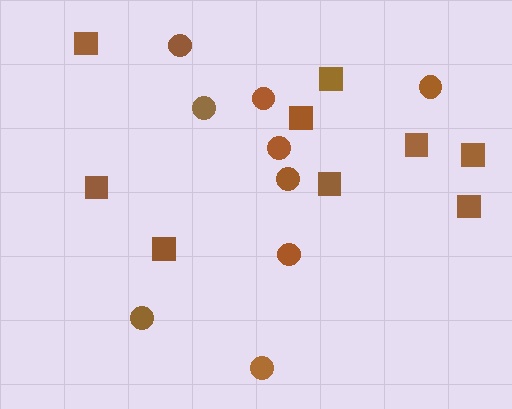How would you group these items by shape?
There are 2 groups: one group of circles (9) and one group of squares (9).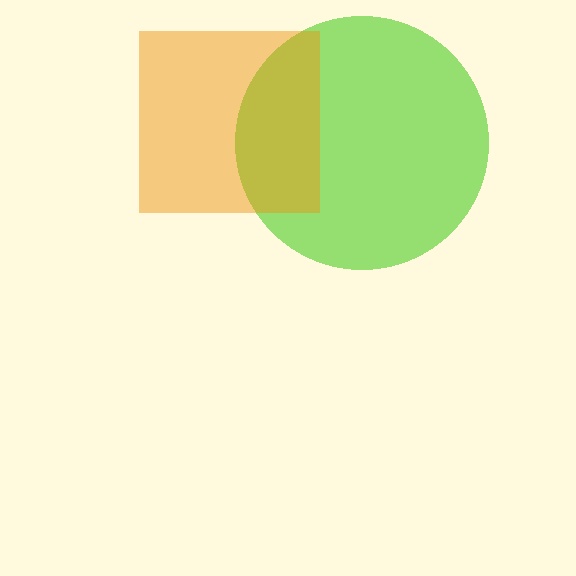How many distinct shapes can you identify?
There are 2 distinct shapes: a lime circle, an orange square.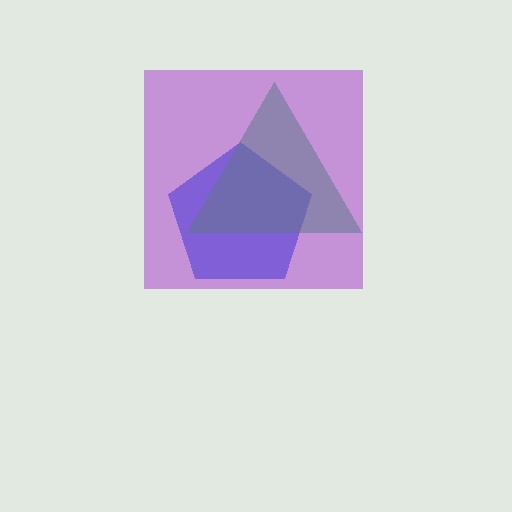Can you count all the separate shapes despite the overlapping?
Yes, there are 3 separate shapes.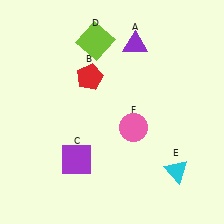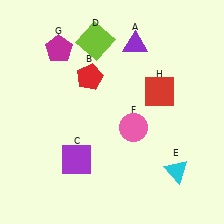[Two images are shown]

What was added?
A magenta pentagon (G), a red square (H) were added in Image 2.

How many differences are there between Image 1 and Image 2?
There are 2 differences between the two images.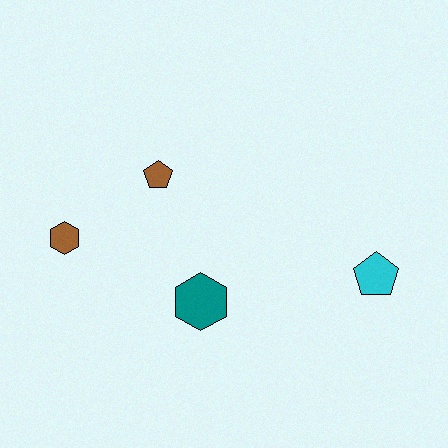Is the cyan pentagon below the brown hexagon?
Yes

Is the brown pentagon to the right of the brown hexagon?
Yes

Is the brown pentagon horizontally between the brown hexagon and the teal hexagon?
Yes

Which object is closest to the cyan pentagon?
The teal hexagon is closest to the cyan pentagon.